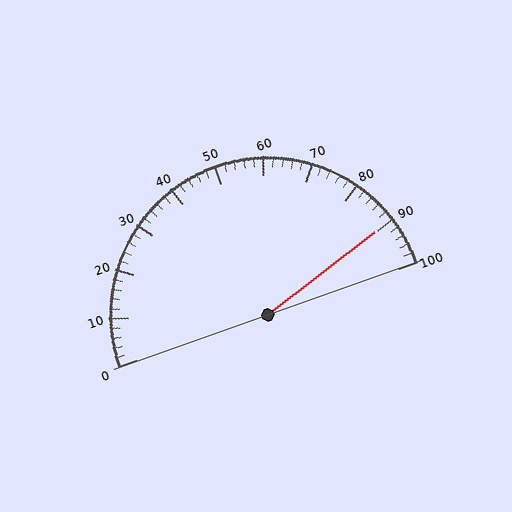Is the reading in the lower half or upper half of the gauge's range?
The reading is in the upper half of the range (0 to 100).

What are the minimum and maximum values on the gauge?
The gauge ranges from 0 to 100.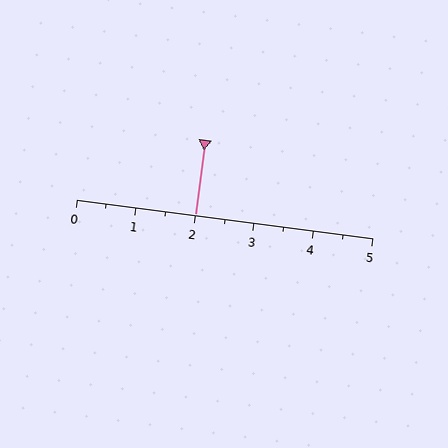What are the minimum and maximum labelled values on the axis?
The axis runs from 0 to 5.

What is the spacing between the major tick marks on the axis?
The major ticks are spaced 1 apart.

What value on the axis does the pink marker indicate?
The marker indicates approximately 2.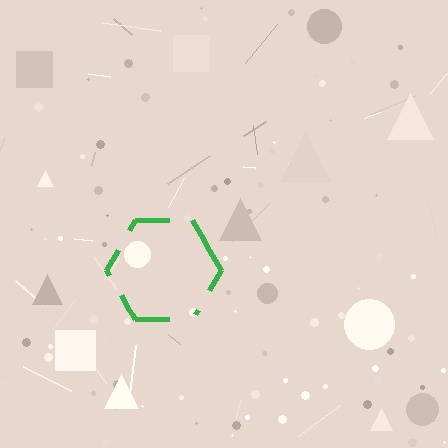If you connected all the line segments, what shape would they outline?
They would outline a hexagon.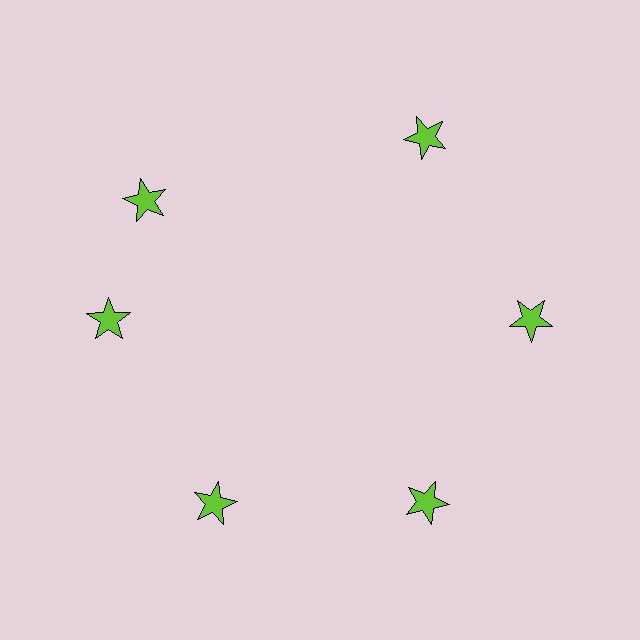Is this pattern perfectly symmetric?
No. The 6 lime stars are arranged in a ring, but one element near the 11 o'clock position is rotated out of alignment along the ring, breaking the 6-fold rotational symmetry.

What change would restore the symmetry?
The symmetry would be restored by rotating it back into even spacing with its neighbors so that all 6 stars sit at equal angles and equal distance from the center.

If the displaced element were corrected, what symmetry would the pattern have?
It would have 6-fold rotational symmetry — the pattern would map onto itself every 60 degrees.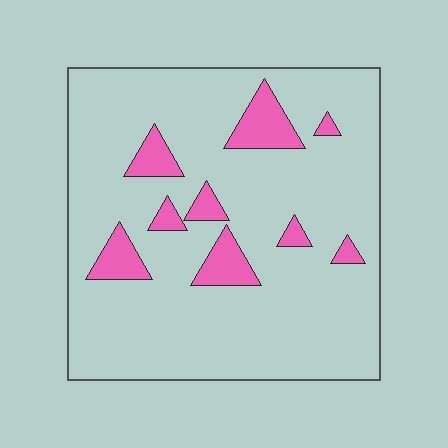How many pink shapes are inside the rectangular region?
9.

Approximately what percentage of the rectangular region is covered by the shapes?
Approximately 10%.